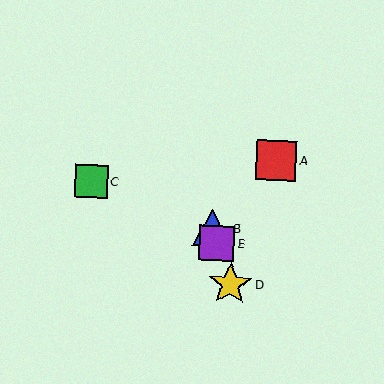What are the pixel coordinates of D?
Object D is at (230, 284).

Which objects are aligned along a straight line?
Objects B, D, E are aligned along a straight line.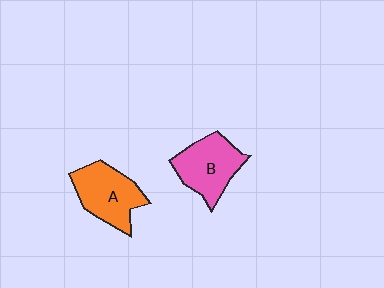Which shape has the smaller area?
Shape B (pink).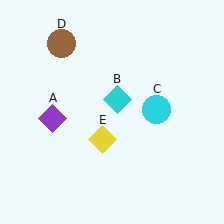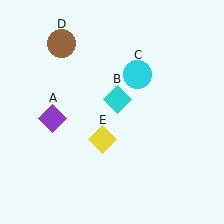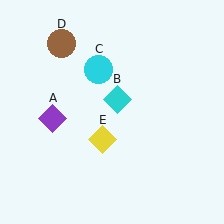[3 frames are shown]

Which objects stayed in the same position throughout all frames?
Purple diamond (object A) and cyan diamond (object B) and brown circle (object D) and yellow diamond (object E) remained stationary.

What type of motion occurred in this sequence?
The cyan circle (object C) rotated counterclockwise around the center of the scene.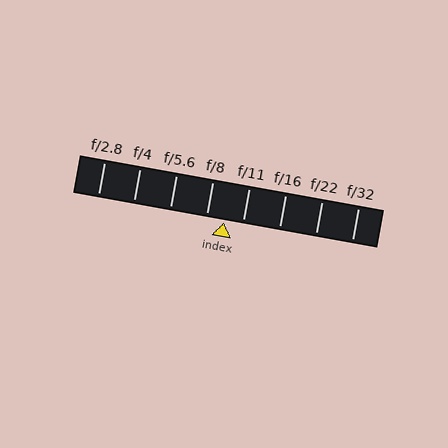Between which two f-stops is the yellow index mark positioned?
The index mark is between f/8 and f/11.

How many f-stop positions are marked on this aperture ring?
There are 8 f-stop positions marked.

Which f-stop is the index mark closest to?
The index mark is closest to f/8.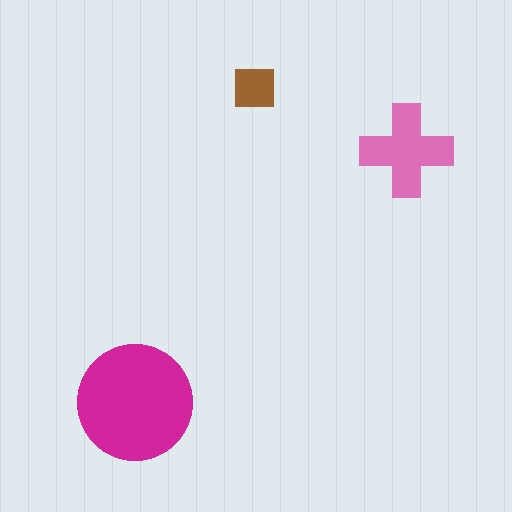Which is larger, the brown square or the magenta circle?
The magenta circle.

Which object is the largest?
The magenta circle.